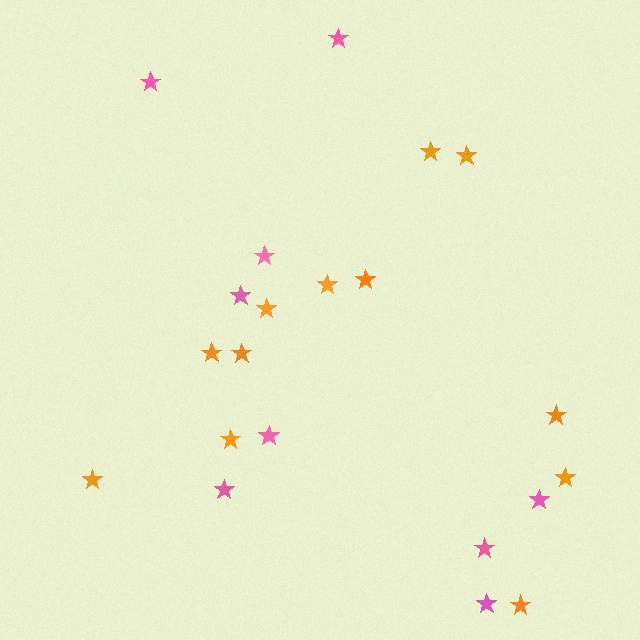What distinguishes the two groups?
There are 2 groups: one group of pink stars (9) and one group of orange stars (12).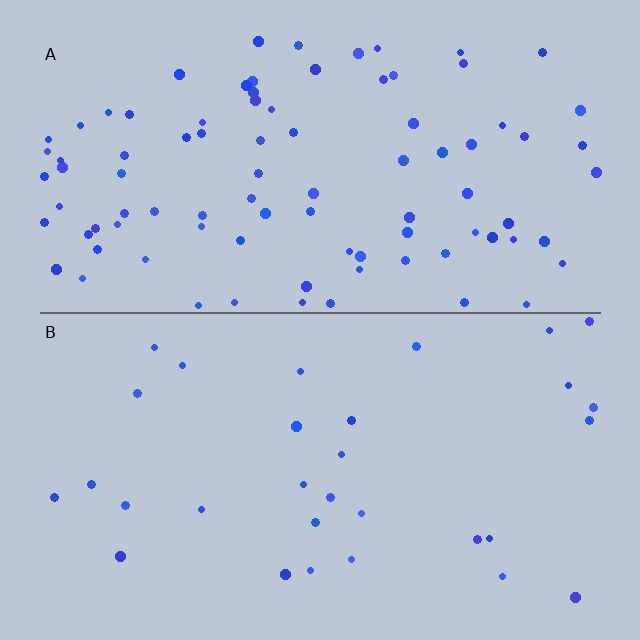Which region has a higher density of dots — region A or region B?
A (the top).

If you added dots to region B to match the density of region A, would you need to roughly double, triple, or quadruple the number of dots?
Approximately triple.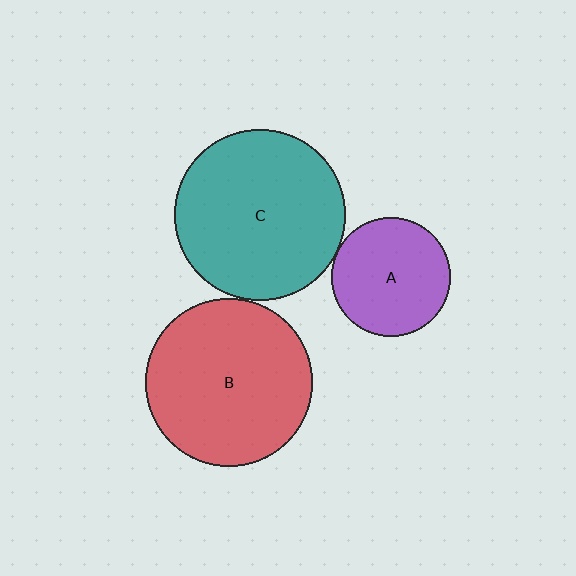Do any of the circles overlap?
No, none of the circles overlap.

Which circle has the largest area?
Circle C (teal).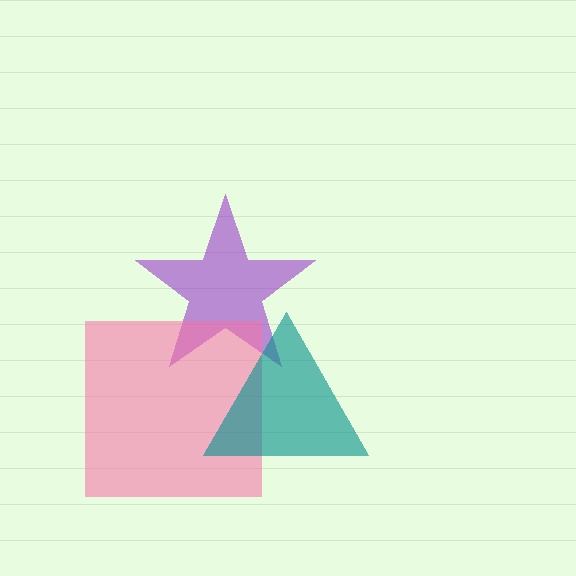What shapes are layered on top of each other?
The layered shapes are: a purple star, a pink square, a teal triangle.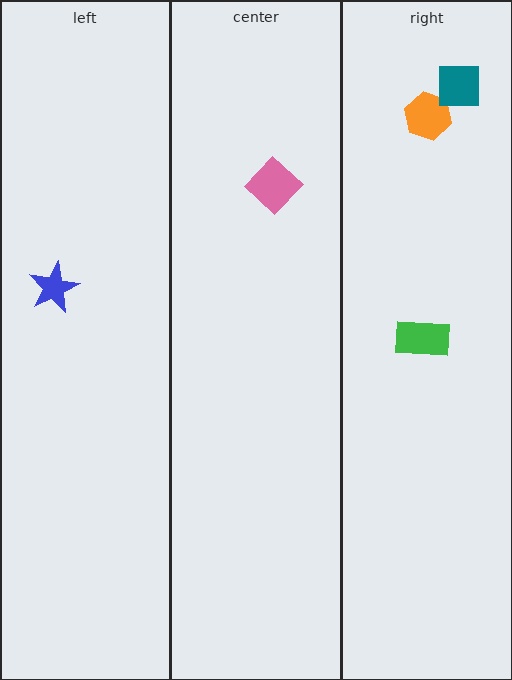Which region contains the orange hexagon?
The right region.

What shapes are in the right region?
The green rectangle, the orange hexagon, the teal square.